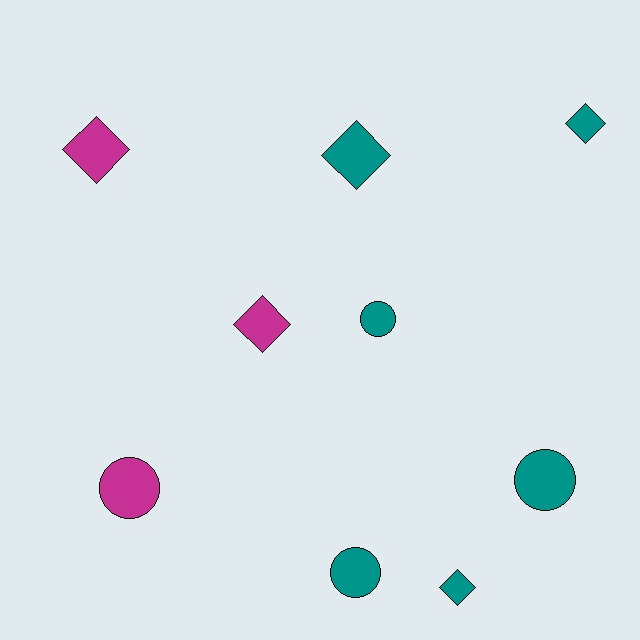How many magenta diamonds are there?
There are 2 magenta diamonds.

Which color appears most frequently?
Teal, with 6 objects.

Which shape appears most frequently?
Diamond, with 5 objects.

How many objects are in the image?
There are 9 objects.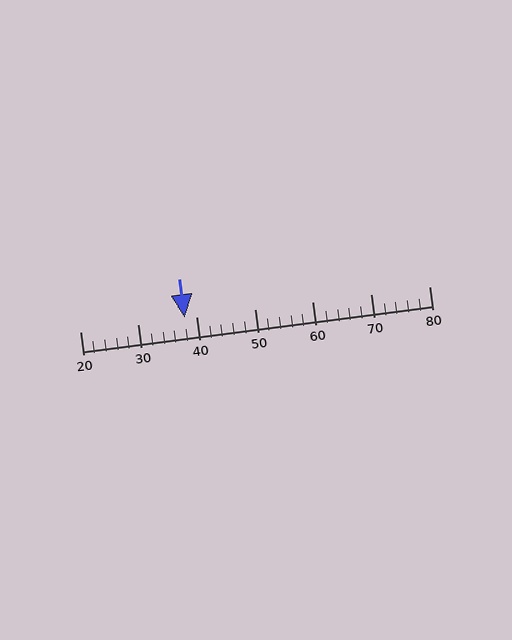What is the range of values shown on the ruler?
The ruler shows values from 20 to 80.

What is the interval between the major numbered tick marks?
The major tick marks are spaced 10 units apart.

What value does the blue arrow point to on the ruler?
The blue arrow points to approximately 38.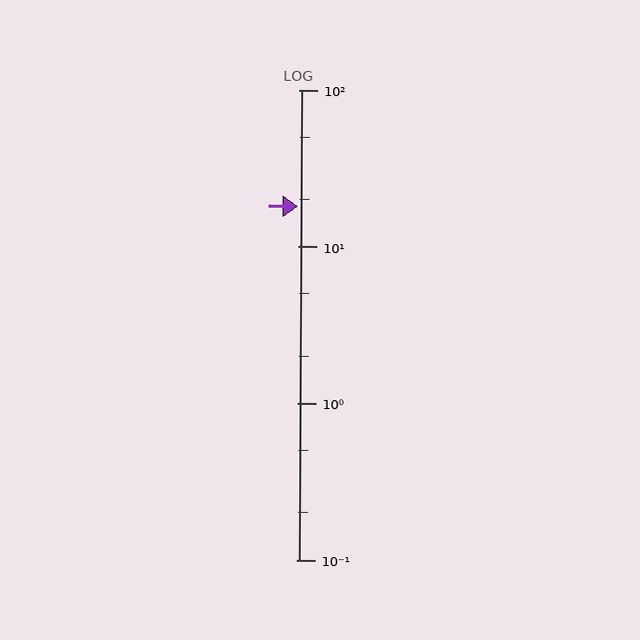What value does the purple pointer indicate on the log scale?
The pointer indicates approximately 18.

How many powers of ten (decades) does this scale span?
The scale spans 3 decades, from 0.1 to 100.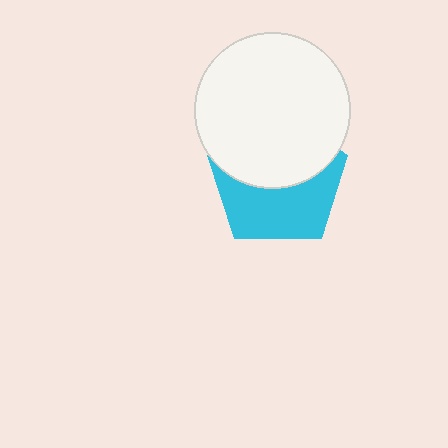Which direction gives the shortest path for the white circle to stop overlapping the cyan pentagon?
Moving up gives the shortest separation.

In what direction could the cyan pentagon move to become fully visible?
The cyan pentagon could move down. That would shift it out from behind the white circle entirely.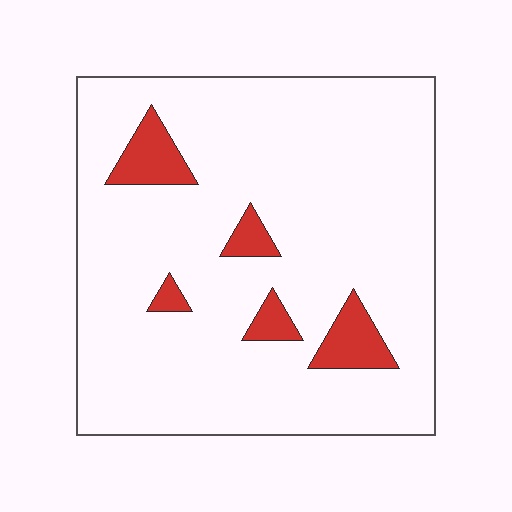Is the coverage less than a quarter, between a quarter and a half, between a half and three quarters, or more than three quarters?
Less than a quarter.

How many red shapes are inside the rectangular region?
5.